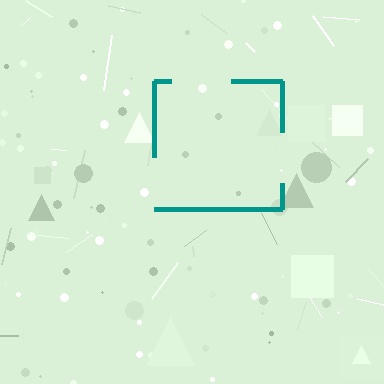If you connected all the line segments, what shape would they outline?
They would outline a square.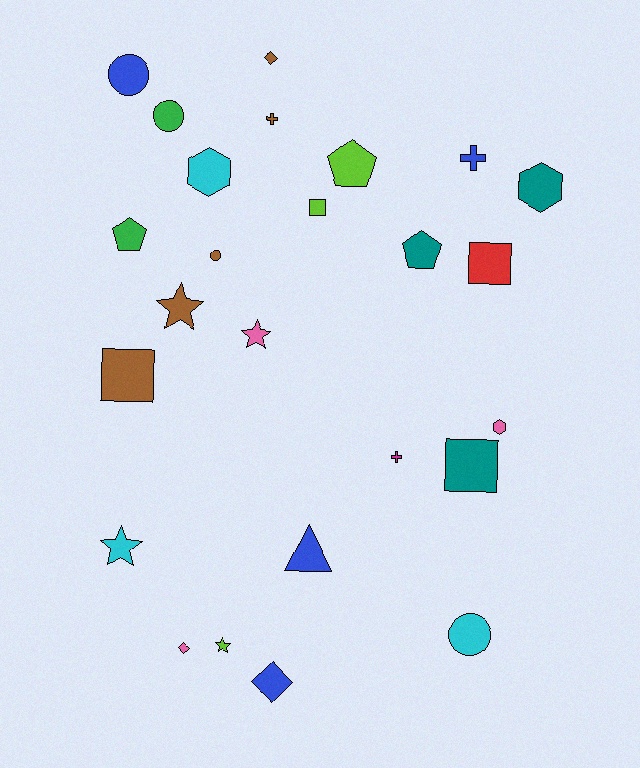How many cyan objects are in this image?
There are 3 cyan objects.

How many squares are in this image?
There are 4 squares.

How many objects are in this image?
There are 25 objects.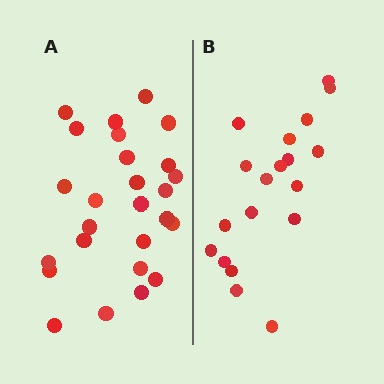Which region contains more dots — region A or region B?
Region A (the left region) has more dots.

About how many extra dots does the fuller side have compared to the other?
Region A has roughly 8 or so more dots than region B.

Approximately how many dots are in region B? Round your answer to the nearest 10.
About 20 dots. (The exact count is 19, which rounds to 20.)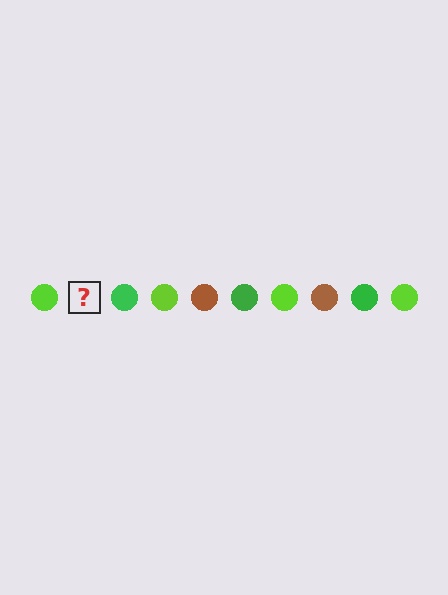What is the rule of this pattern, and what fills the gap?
The rule is that the pattern cycles through lime, brown, green circles. The gap should be filled with a brown circle.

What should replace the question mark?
The question mark should be replaced with a brown circle.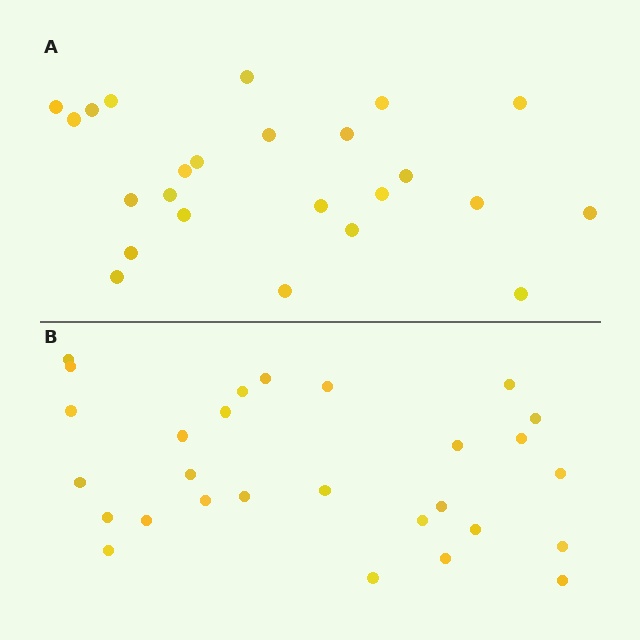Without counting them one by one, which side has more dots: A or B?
Region B (the bottom region) has more dots.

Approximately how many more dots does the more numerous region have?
Region B has about 4 more dots than region A.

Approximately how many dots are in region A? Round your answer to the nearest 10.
About 20 dots. (The exact count is 24, which rounds to 20.)